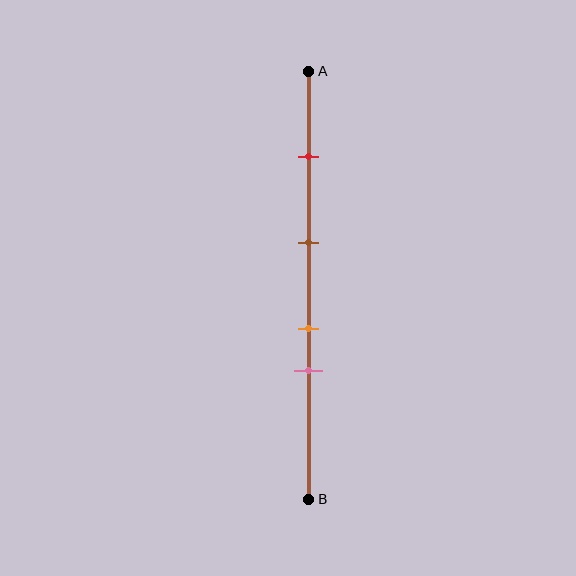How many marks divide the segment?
There are 4 marks dividing the segment.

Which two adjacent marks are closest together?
The orange and pink marks are the closest adjacent pair.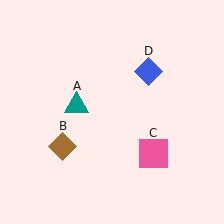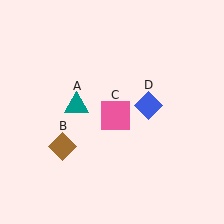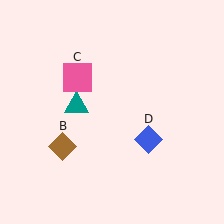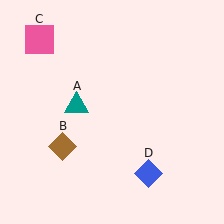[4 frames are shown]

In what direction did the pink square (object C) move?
The pink square (object C) moved up and to the left.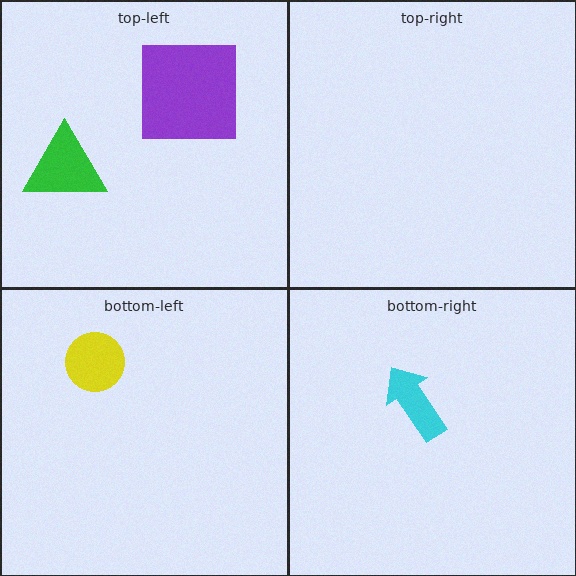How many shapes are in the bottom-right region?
1.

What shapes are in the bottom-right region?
The cyan arrow.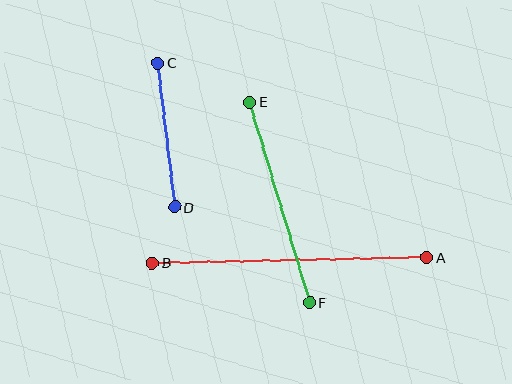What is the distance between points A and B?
The distance is approximately 274 pixels.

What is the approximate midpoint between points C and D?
The midpoint is at approximately (166, 135) pixels.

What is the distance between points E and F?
The distance is approximately 209 pixels.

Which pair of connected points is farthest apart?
Points A and B are farthest apart.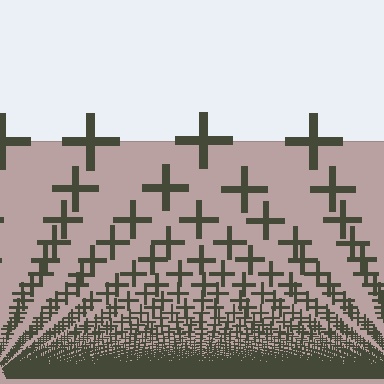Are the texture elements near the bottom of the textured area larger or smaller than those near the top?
Smaller. The gradient is inverted — elements near the bottom are smaller and denser.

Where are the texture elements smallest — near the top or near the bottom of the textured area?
Near the bottom.